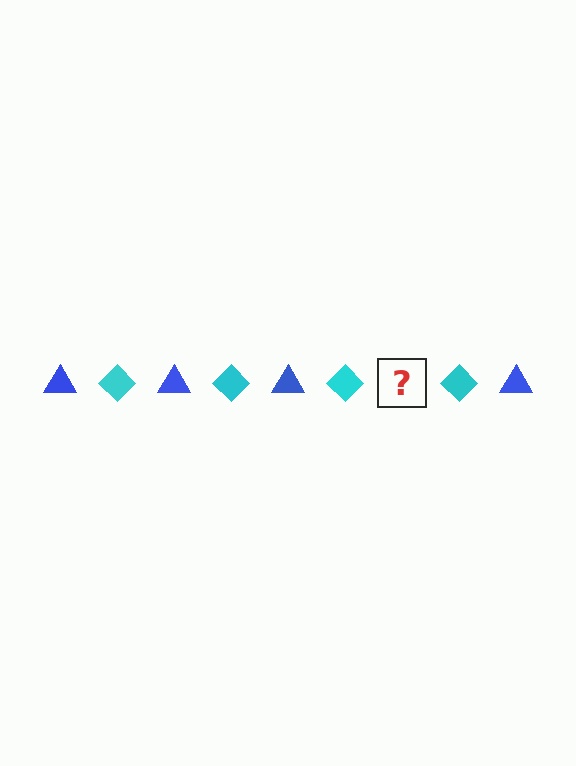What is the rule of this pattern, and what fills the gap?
The rule is that the pattern alternates between blue triangle and cyan diamond. The gap should be filled with a blue triangle.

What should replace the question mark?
The question mark should be replaced with a blue triangle.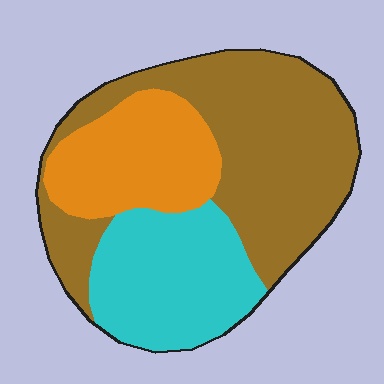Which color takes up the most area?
Brown, at roughly 50%.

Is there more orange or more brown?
Brown.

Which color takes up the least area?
Orange, at roughly 25%.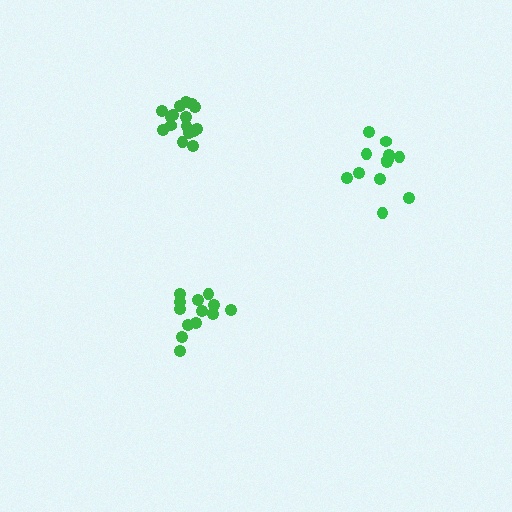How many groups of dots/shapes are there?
There are 3 groups.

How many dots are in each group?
Group 1: 13 dots, Group 2: 13 dots, Group 3: 16 dots (42 total).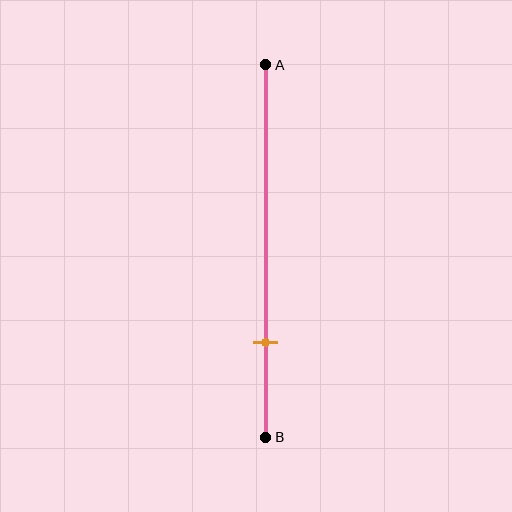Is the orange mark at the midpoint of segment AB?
No, the mark is at about 75% from A, not at the 50% midpoint.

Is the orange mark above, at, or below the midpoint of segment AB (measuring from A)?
The orange mark is below the midpoint of segment AB.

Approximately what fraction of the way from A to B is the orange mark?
The orange mark is approximately 75% of the way from A to B.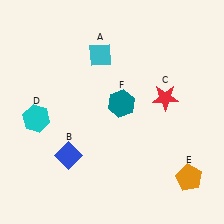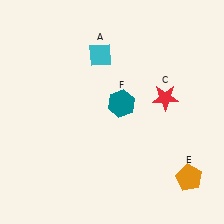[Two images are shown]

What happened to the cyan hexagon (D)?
The cyan hexagon (D) was removed in Image 2. It was in the bottom-left area of Image 1.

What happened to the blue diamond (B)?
The blue diamond (B) was removed in Image 2. It was in the bottom-left area of Image 1.